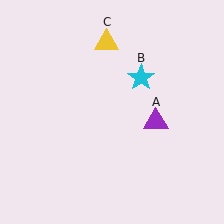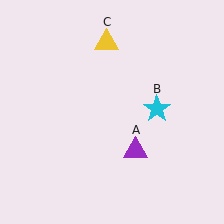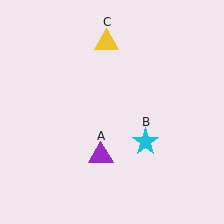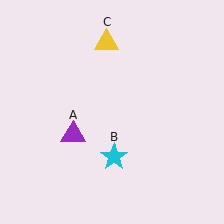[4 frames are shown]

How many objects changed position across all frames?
2 objects changed position: purple triangle (object A), cyan star (object B).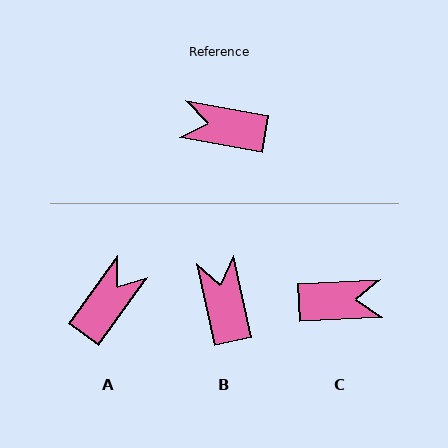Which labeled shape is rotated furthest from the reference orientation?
C, about 167 degrees away.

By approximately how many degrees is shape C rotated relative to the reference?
Approximately 167 degrees clockwise.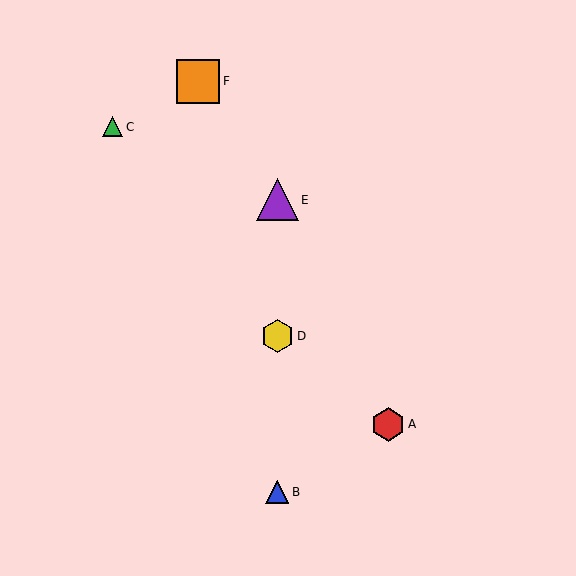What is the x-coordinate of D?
Object D is at x≈277.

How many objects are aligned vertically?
3 objects (B, D, E) are aligned vertically.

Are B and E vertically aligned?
Yes, both are at x≈277.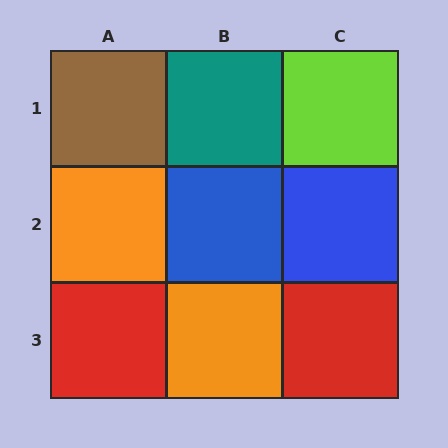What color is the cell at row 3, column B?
Orange.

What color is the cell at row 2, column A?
Orange.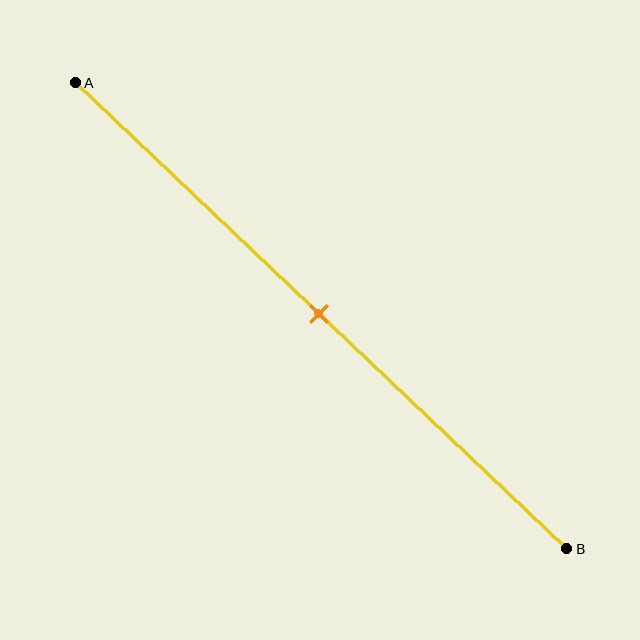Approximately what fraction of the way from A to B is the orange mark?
The orange mark is approximately 50% of the way from A to B.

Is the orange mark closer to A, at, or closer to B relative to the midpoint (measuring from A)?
The orange mark is approximately at the midpoint of segment AB.